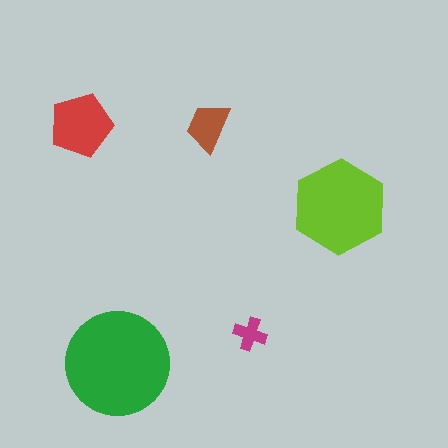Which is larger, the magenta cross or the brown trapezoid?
The brown trapezoid.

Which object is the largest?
The green circle.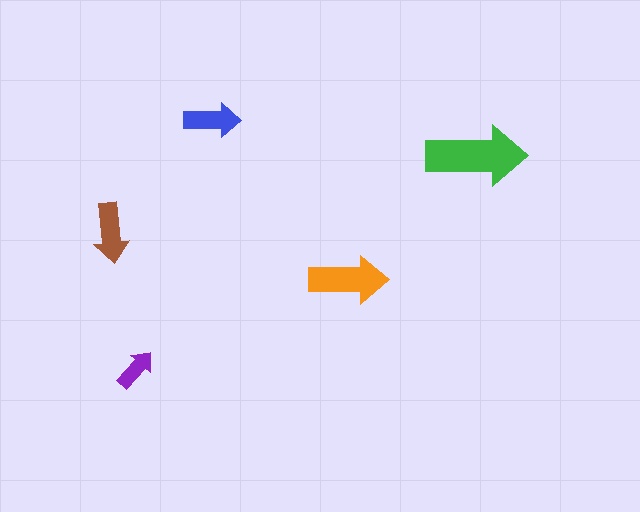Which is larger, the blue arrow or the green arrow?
The green one.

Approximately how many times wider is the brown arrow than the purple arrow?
About 1.5 times wider.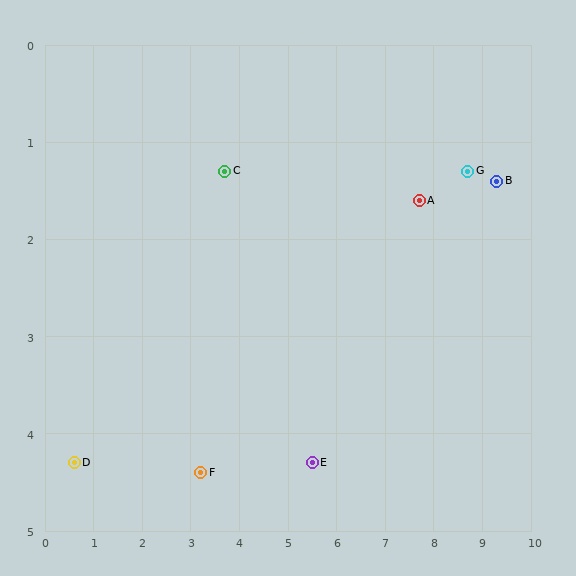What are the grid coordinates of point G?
Point G is at approximately (8.7, 1.3).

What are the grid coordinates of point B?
Point B is at approximately (9.3, 1.4).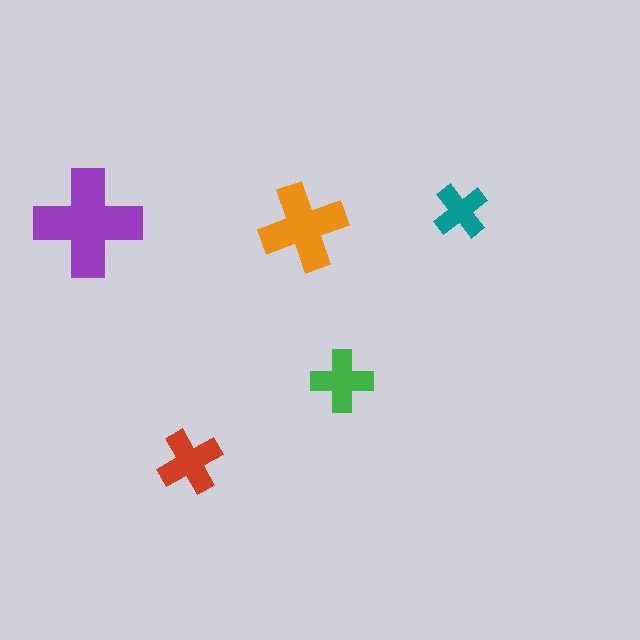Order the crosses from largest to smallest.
the purple one, the orange one, the red one, the green one, the teal one.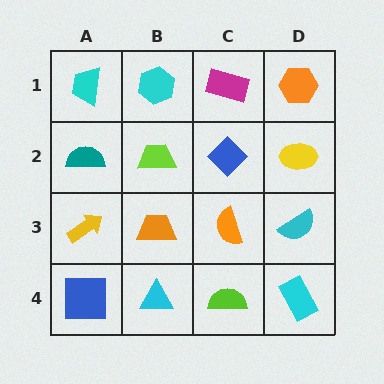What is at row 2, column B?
A lime trapezoid.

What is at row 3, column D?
A cyan semicircle.